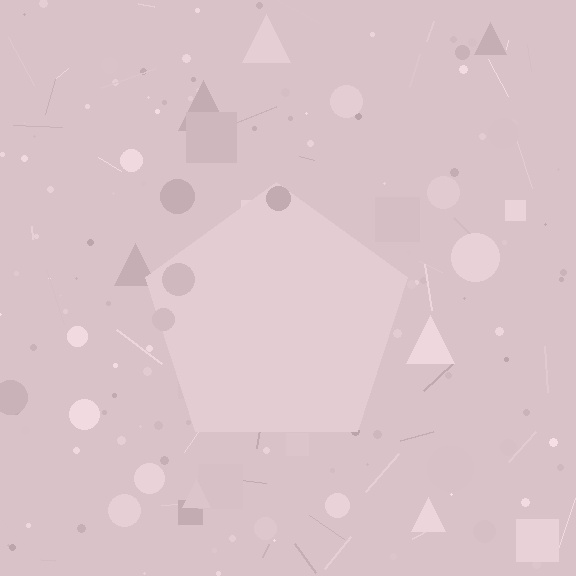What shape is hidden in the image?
A pentagon is hidden in the image.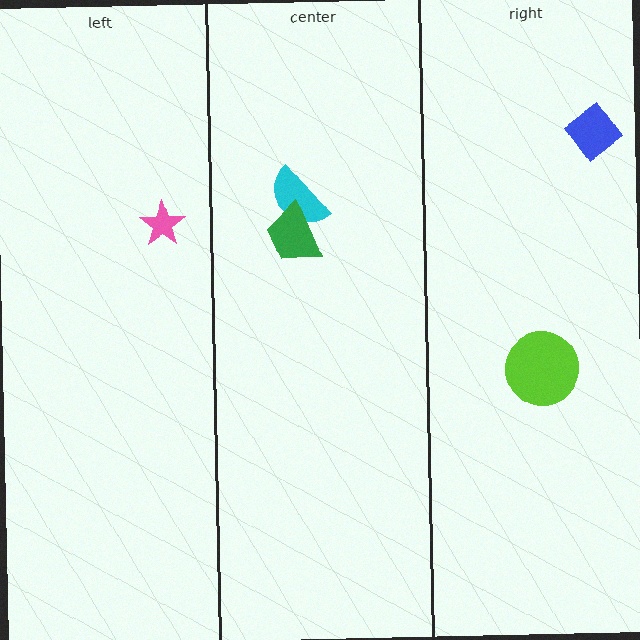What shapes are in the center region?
The cyan semicircle, the green trapezoid.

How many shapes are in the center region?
2.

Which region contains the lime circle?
The right region.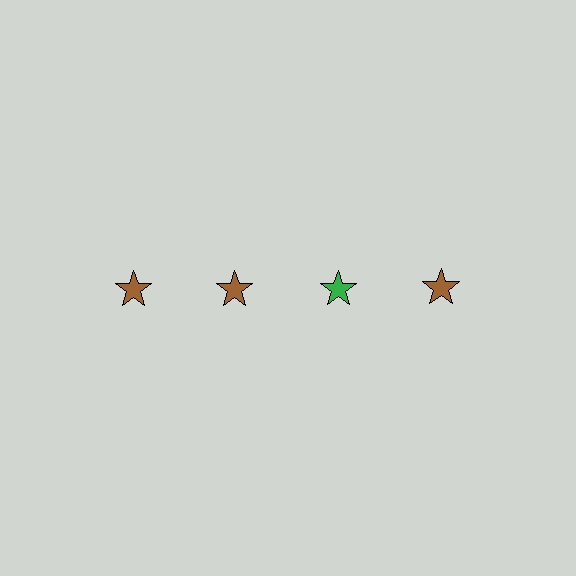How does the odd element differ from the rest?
It has a different color: green instead of brown.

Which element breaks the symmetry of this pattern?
The green star in the top row, center column breaks the symmetry. All other shapes are brown stars.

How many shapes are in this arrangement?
There are 4 shapes arranged in a grid pattern.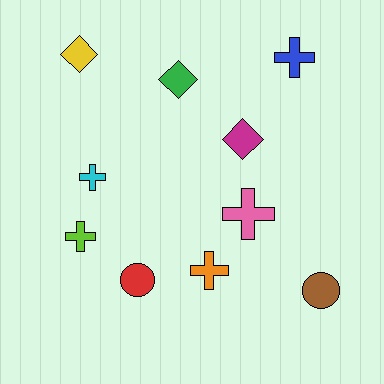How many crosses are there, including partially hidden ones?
There are 5 crosses.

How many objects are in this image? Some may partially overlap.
There are 10 objects.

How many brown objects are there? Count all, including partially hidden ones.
There is 1 brown object.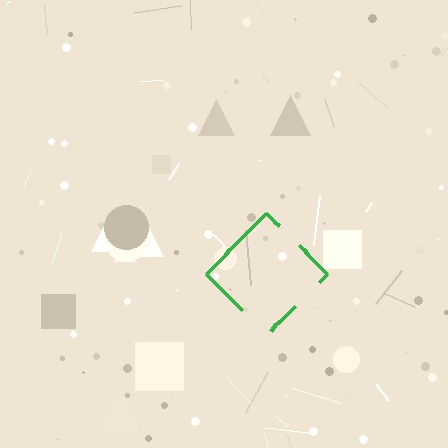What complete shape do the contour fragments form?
The contour fragments form a diamond.